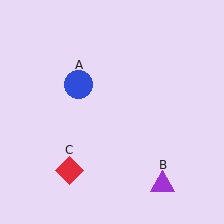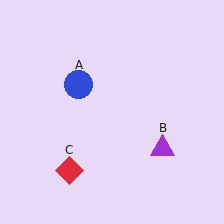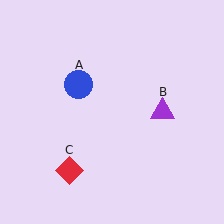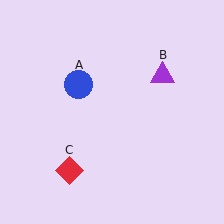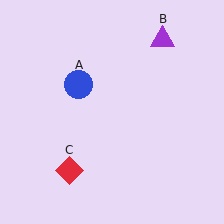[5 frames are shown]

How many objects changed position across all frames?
1 object changed position: purple triangle (object B).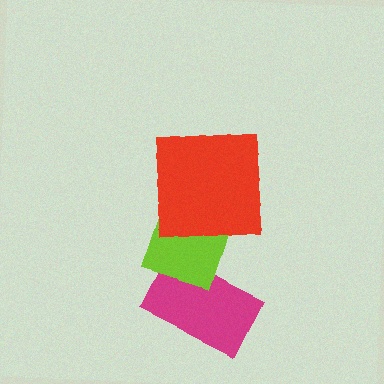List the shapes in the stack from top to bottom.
From top to bottom: the red square, the lime diamond, the magenta rectangle.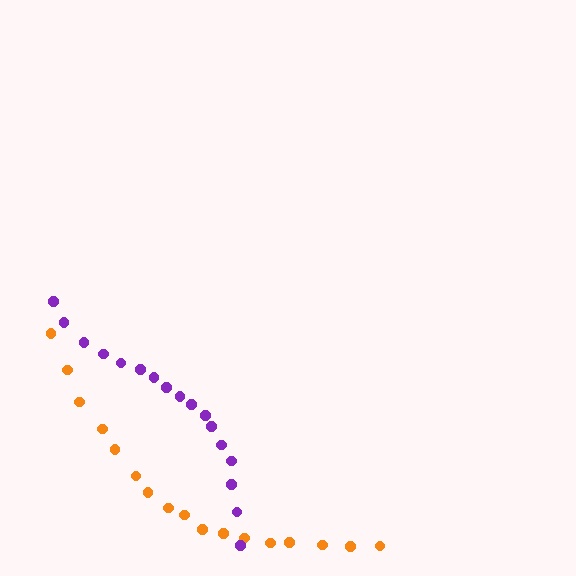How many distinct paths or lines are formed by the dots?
There are 2 distinct paths.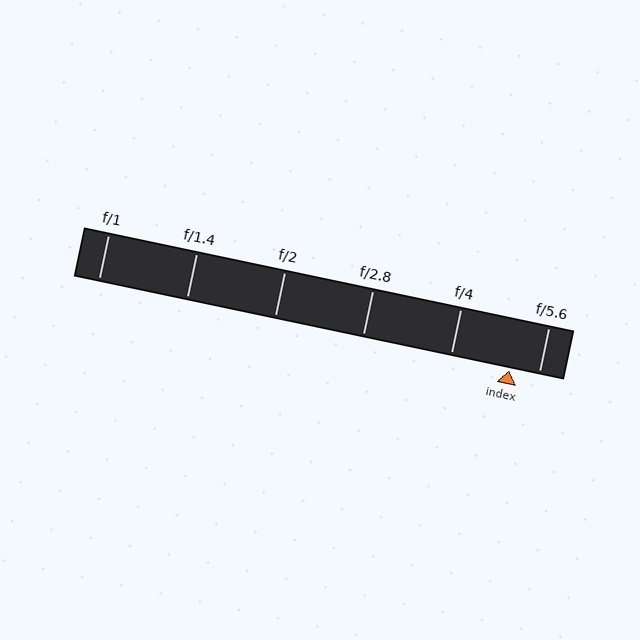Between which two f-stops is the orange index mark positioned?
The index mark is between f/4 and f/5.6.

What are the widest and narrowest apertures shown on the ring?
The widest aperture shown is f/1 and the narrowest is f/5.6.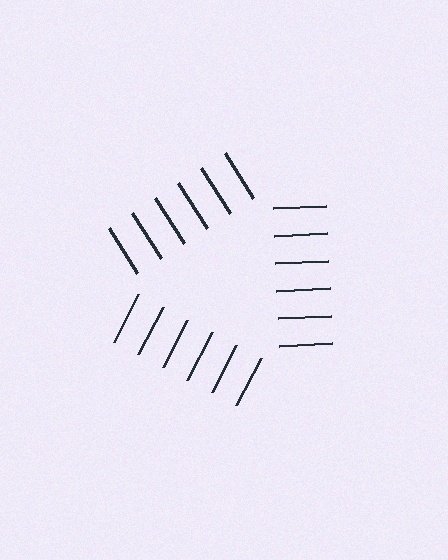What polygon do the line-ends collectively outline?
An illusory triangle — the line segments terminate on its edges but no continuous stroke is drawn.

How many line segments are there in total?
18 — 6 along each of the 3 edges.